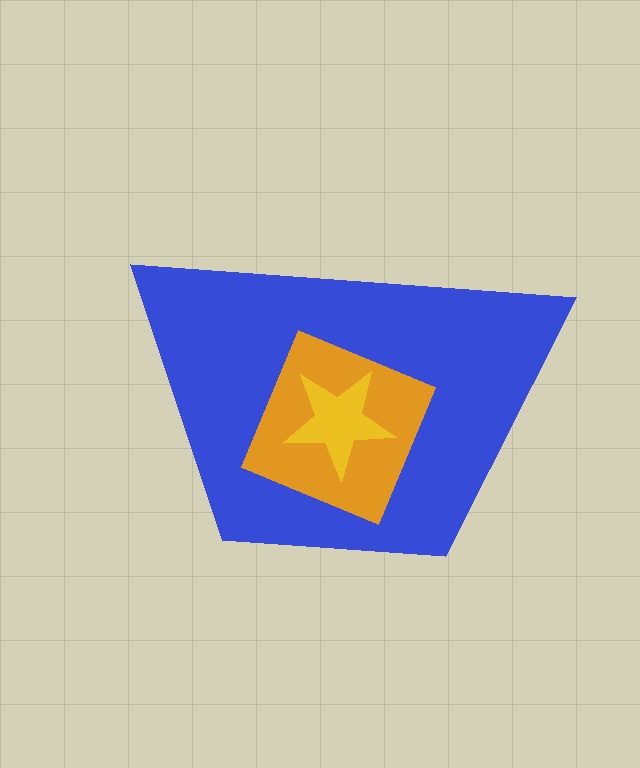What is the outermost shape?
The blue trapezoid.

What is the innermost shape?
The yellow star.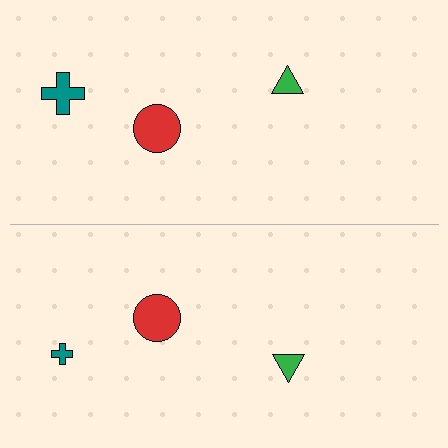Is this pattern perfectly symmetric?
No, the pattern is not perfectly symmetric. The teal cross on the bottom side has a different size than its mirror counterpart.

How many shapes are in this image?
There are 6 shapes in this image.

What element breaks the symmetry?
The teal cross on the bottom side has a different size than its mirror counterpart.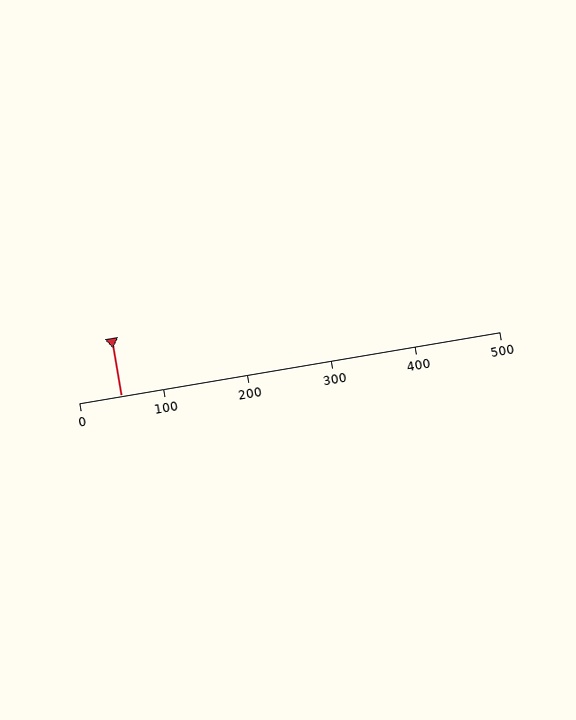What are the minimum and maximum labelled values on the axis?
The axis runs from 0 to 500.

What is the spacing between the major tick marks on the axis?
The major ticks are spaced 100 apart.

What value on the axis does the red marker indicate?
The marker indicates approximately 50.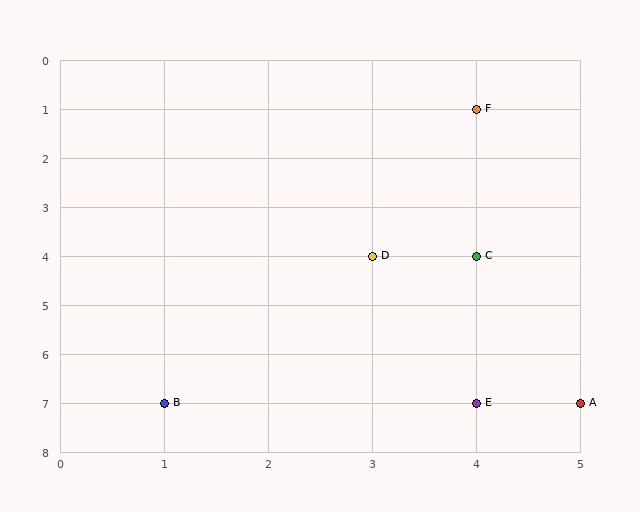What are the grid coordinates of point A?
Point A is at grid coordinates (5, 7).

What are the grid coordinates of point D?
Point D is at grid coordinates (3, 4).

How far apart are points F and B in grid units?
Points F and B are 3 columns and 6 rows apart (about 6.7 grid units diagonally).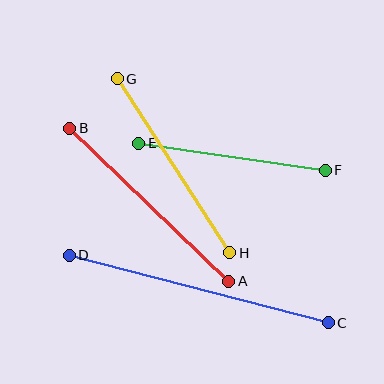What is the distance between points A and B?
The distance is approximately 221 pixels.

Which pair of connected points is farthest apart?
Points C and D are farthest apart.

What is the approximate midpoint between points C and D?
The midpoint is at approximately (199, 289) pixels.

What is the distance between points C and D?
The distance is approximately 267 pixels.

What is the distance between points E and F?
The distance is approximately 188 pixels.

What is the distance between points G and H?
The distance is approximately 207 pixels.